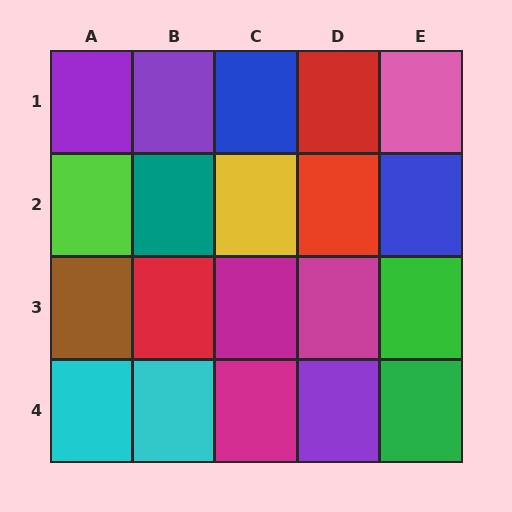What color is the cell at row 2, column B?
Teal.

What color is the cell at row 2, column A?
Lime.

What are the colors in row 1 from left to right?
Purple, purple, blue, red, pink.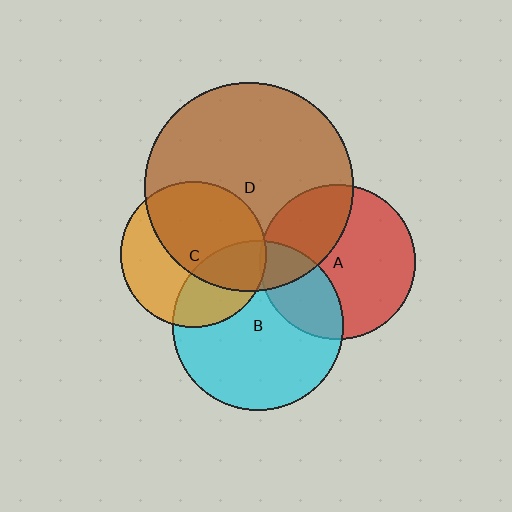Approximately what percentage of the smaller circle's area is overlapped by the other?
Approximately 55%.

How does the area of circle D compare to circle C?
Approximately 2.0 times.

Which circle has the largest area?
Circle D (brown).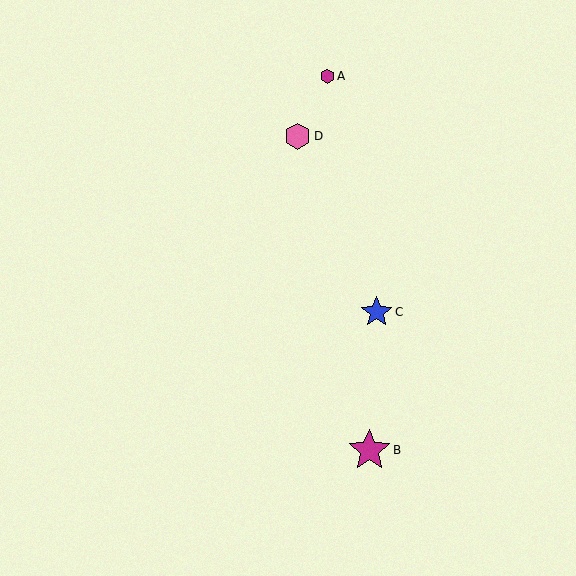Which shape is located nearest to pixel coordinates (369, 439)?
The magenta star (labeled B) at (369, 450) is nearest to that location.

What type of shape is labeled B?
Shape B is a magenta star.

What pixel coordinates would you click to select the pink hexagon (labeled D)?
Click at (298, 136) to select the pink hexagon D.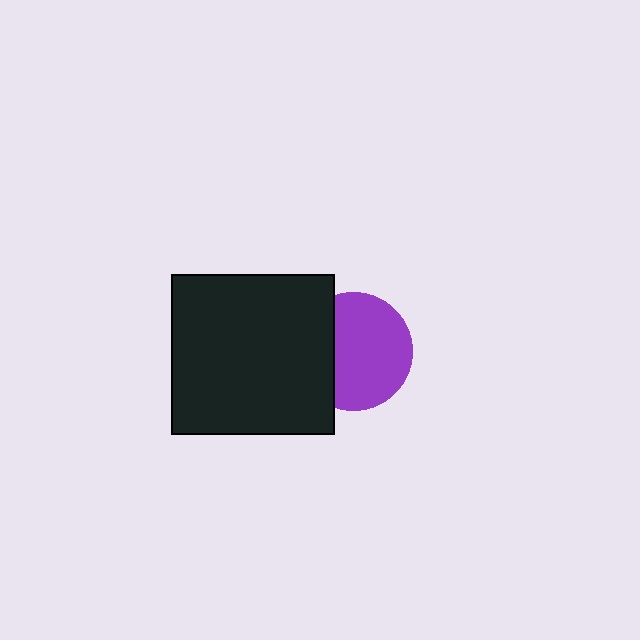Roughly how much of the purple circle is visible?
Most of it is visible (roughly 69%).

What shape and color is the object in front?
The object in front is a black rectangle.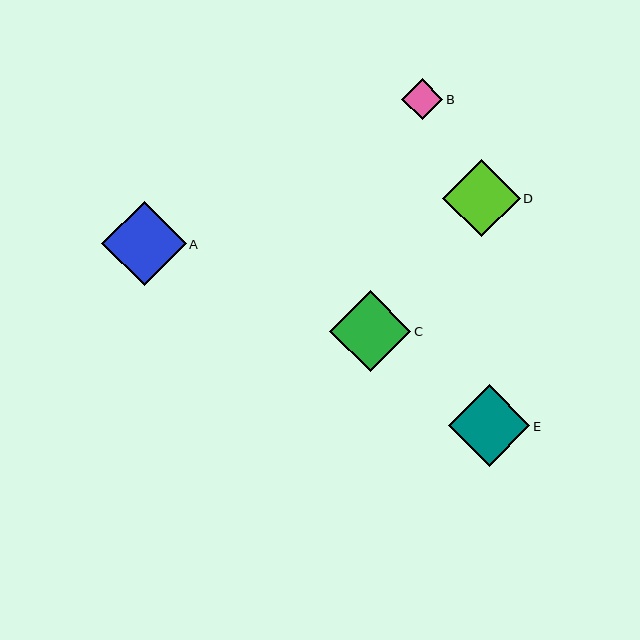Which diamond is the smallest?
Diamond B is the smallest with a size of approximately 42 pixels.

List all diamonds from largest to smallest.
From largest to smallest: A, E, C, D, B.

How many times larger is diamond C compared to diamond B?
Diamond C is approximately 1.9 times the size of diamond B.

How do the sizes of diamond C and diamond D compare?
Diamond C and diamond D are approximately the same size.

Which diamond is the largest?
Diamond A is the largest with a size of approximately 84 pixels.